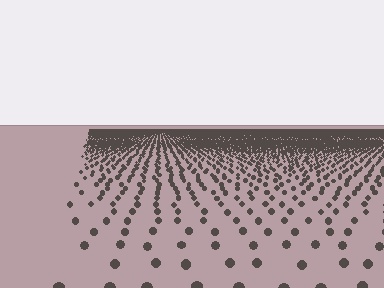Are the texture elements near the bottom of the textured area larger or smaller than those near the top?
Larger. Near the bottom, elements are closer to the viewer and appear at a bigger on-screen size.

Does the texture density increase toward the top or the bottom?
Density increases toward the top.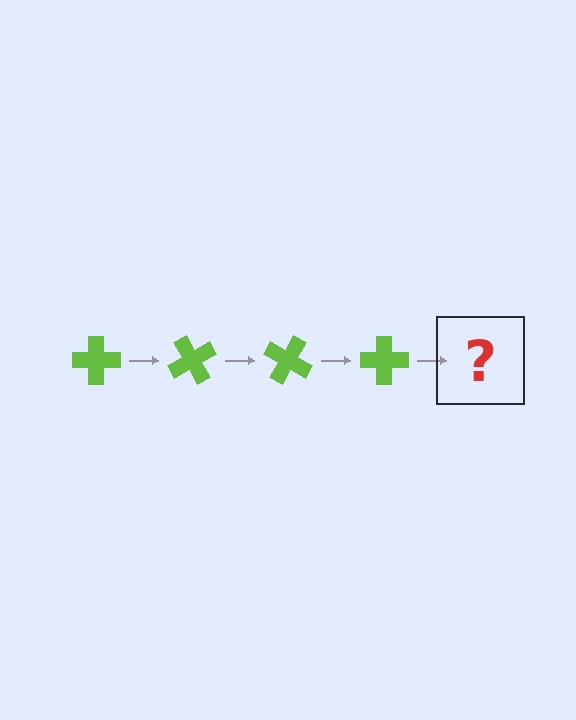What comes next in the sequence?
The next element should be a lime cross rotated 240 degrees.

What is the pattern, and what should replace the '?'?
The pattern is that the cross rotates 60 degrees each step. The '?' should be a lime cross rotated 240 degrees.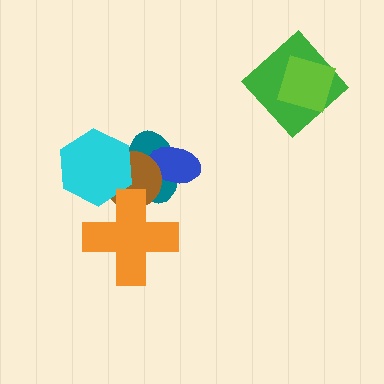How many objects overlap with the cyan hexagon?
3 objects overlap with the cyan hexagon.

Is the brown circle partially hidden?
Yes, it is partially covered by another shape.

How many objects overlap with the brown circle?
4 objects overlap with the brown circle.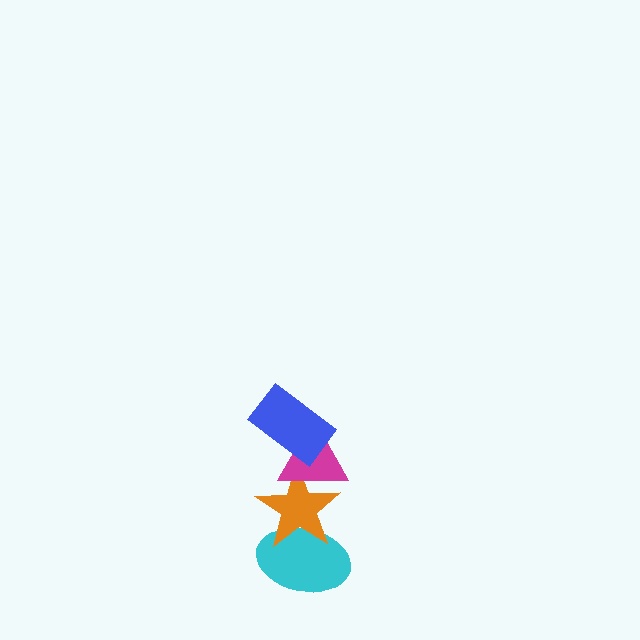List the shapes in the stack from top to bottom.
From top to bottom: the blue rectangle, the magenta triangle, the orange star, the cyan ellipse.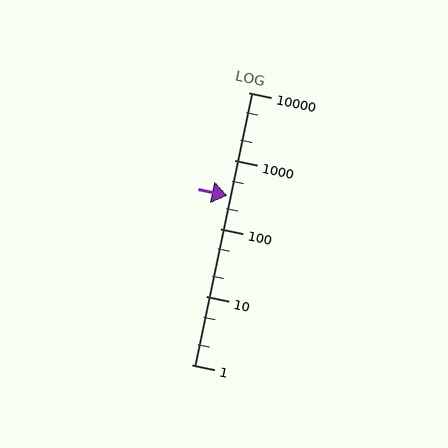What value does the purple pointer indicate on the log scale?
The pointer indicates approximately 300.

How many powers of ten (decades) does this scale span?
The scale spans 4 decades, from 1 to 10000.